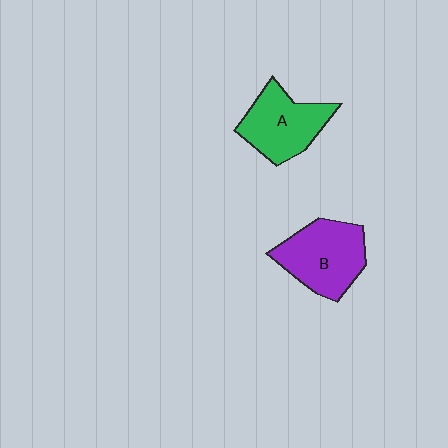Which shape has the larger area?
Shape B (purple).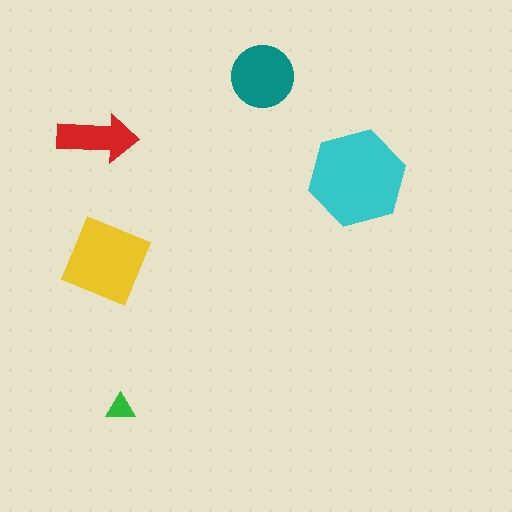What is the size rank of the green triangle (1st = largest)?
5th.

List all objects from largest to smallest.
The cyan hexagon, the yellow square, the teal circle, the red arrow, the green triangle.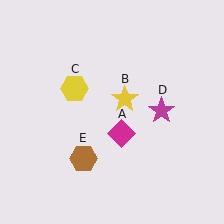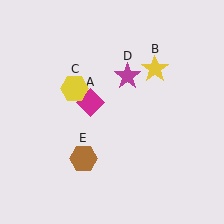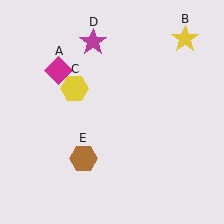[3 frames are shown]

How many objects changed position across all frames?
3 objects changed position: magenta diamond (object A), yellow star (object B), magenta star (object D).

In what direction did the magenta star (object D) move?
The magenta star (object D) moved up and to the left.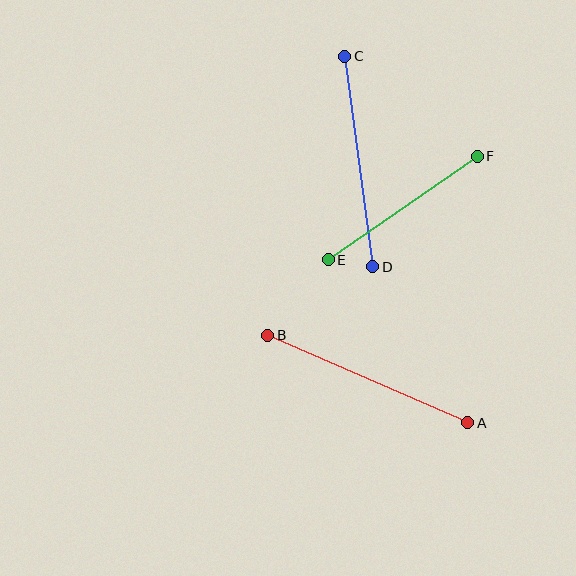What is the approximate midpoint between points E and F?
The midpoint is at approximately (403, 208) pixels.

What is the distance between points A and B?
The distance is approximately 218 pixels.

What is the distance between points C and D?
The distance is approximately 212 pixels.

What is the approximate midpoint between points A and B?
The midpoint is at approximately (368, 379) pixels.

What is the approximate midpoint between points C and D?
The midpoint is at approximately (359, 162) pixels.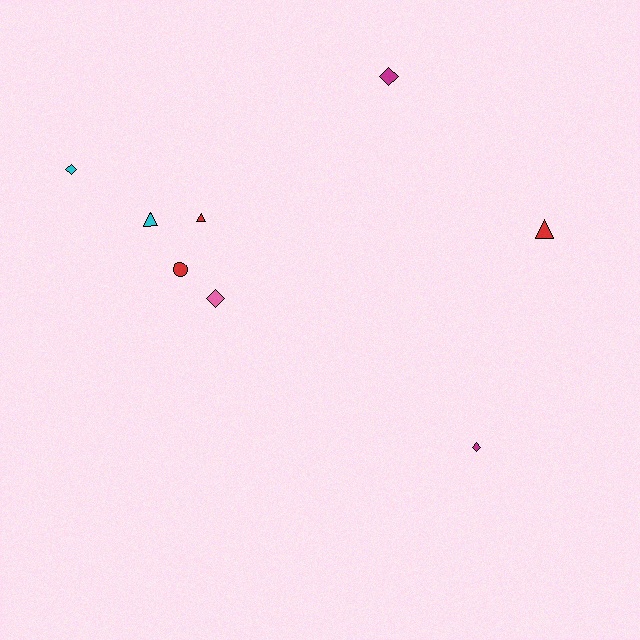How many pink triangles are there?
There are no pink triangles.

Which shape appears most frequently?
Diamond, with 4 objects.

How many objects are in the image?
There are 8 objects.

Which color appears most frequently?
Red, with 3 objects.